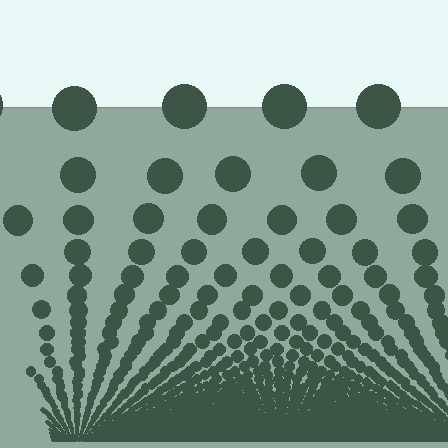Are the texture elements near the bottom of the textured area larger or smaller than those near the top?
Smaller. The gradient is inverted — elements near the bottom are smaller and denser.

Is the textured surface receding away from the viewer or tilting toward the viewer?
The surface appears to tilt toward the viewer. Texture elements get larger and sparser toward the top.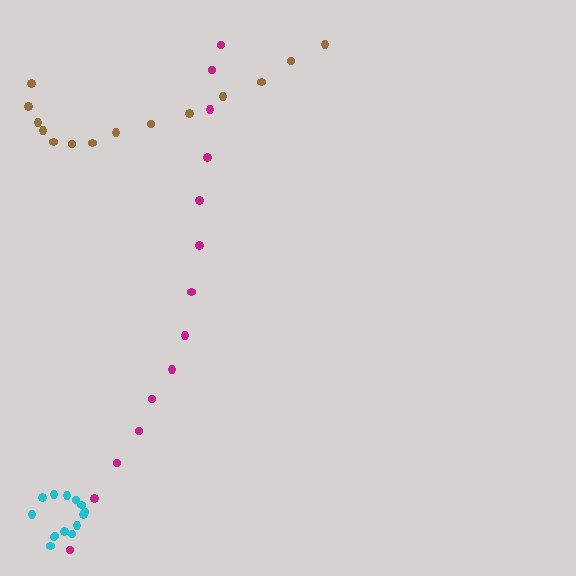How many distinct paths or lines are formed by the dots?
There are 3 distinct paths.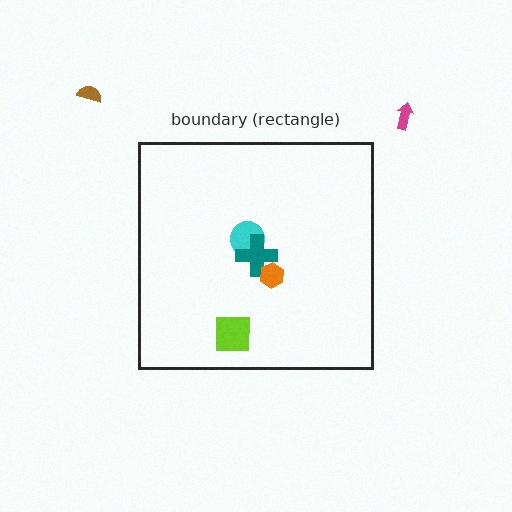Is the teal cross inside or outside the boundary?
Inside.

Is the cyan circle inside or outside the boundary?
Inside.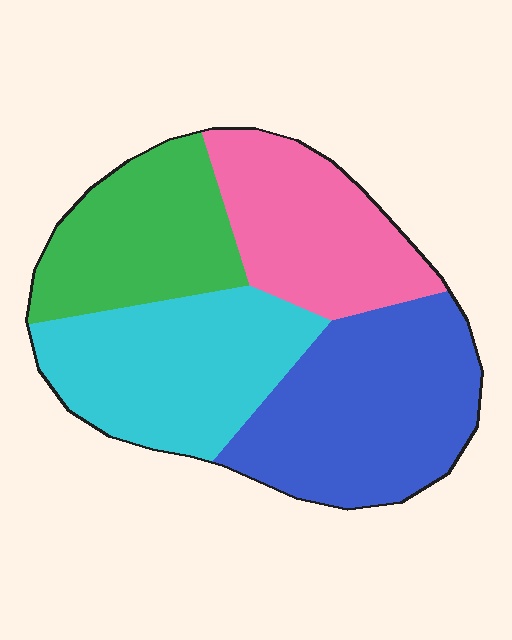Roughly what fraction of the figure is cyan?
Cyan takes up between a sixth and a third of the figure.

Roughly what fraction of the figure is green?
Green covers 21% of the figure.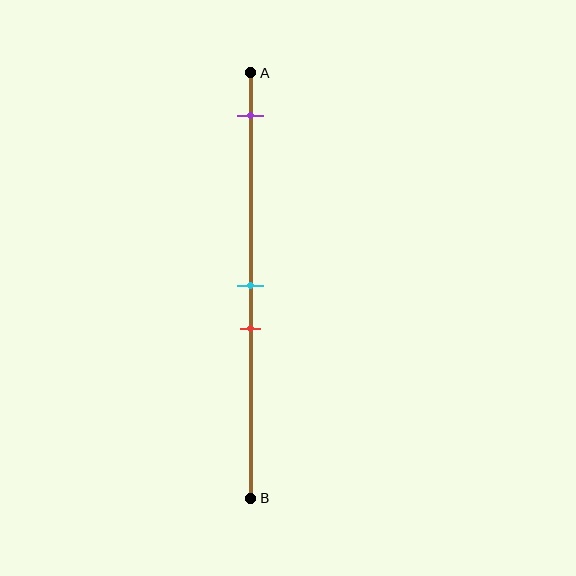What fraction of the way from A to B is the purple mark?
The purple mark is approximately 10% (0.1) of the way from A to B.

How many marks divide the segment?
There are 3 marks dividing the segment.